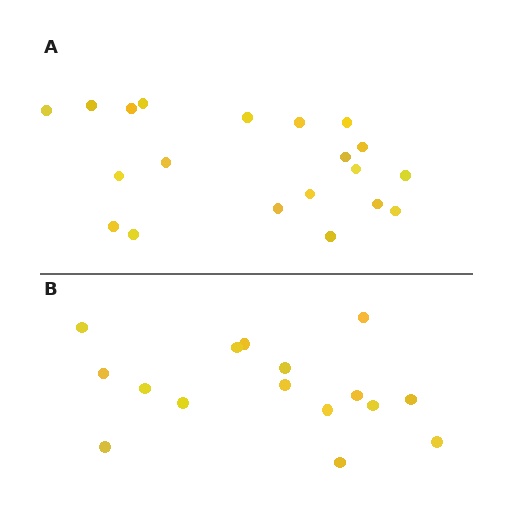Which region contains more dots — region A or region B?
Region A (the top region) has more dots.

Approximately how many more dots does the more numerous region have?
Region A has about 4 more dots than region B.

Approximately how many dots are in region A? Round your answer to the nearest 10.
About 20 dots.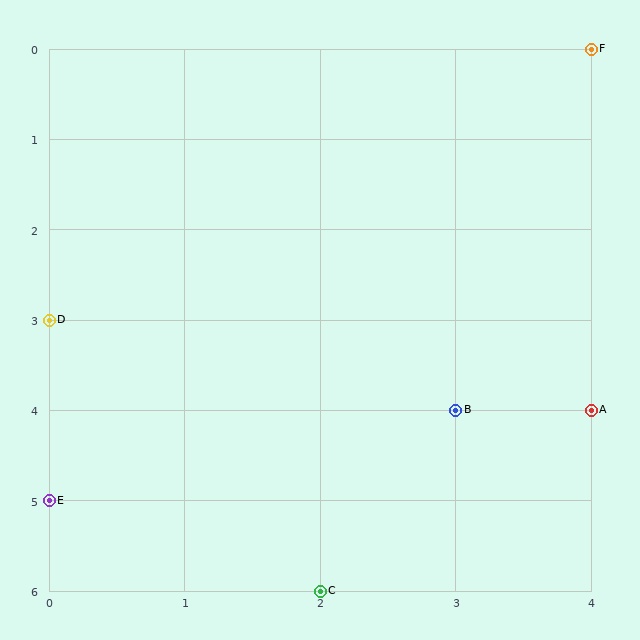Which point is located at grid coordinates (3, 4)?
Point B is at (3, 4).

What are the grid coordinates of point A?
Point A is at grid coordinates (4, 4).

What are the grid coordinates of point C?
Point C is at grid coordinates (2, 6).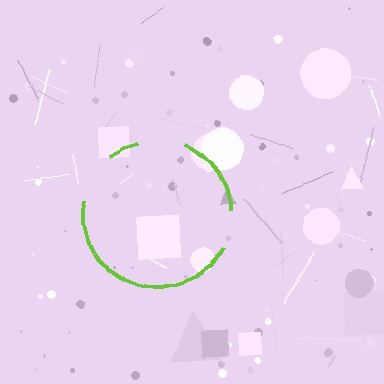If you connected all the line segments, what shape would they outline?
They would outline a circle.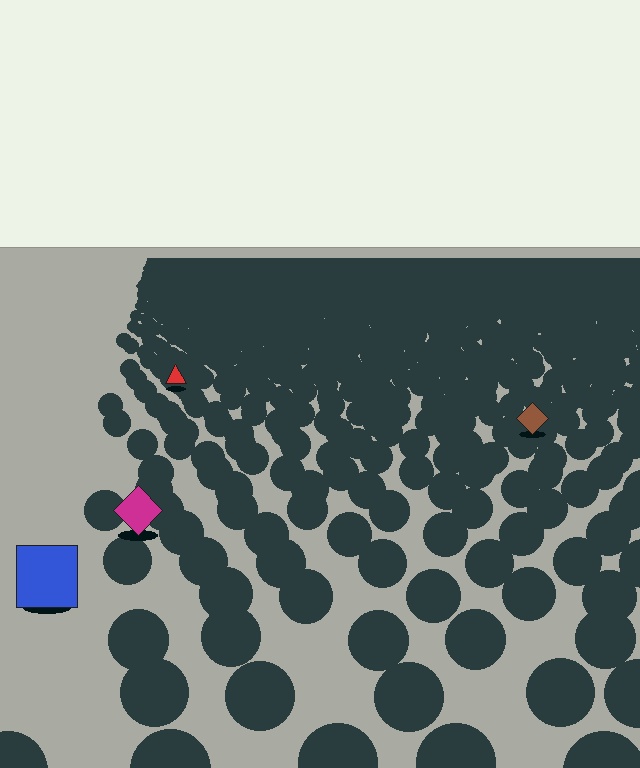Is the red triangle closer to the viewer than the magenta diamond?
No. The magenta diamond is closer — you can tell from the texture gradient: the ground texture is coarser near it.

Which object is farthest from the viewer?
The red triangle is farthest from the viewer. It appears smaller and the ground texture around it is denser.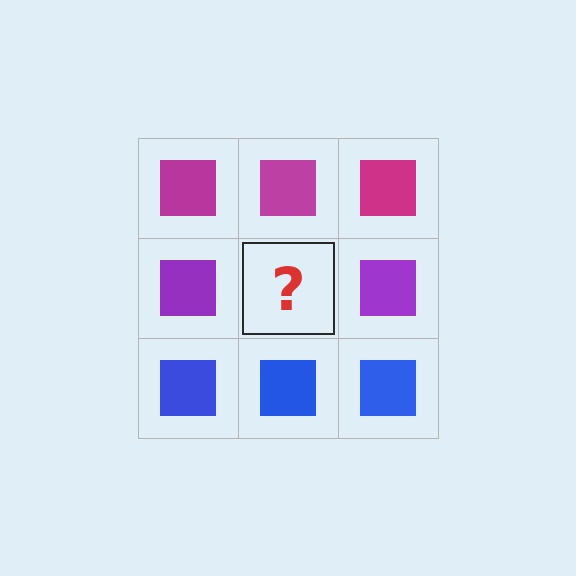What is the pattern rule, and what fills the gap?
The rule is that each row has a consistent color. The gap should be filled with a purple square.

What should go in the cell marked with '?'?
The missing cell should contain a purple square.